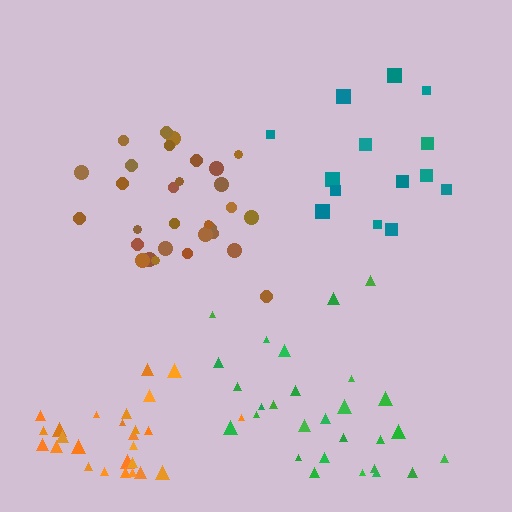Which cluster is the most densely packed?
Orange.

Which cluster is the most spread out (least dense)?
Green.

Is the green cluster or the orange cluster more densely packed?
Orange.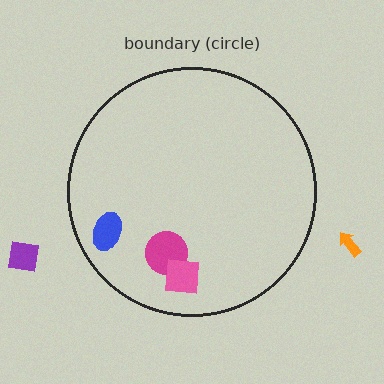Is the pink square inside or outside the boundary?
Inside.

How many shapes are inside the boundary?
3 inside, 2 outside.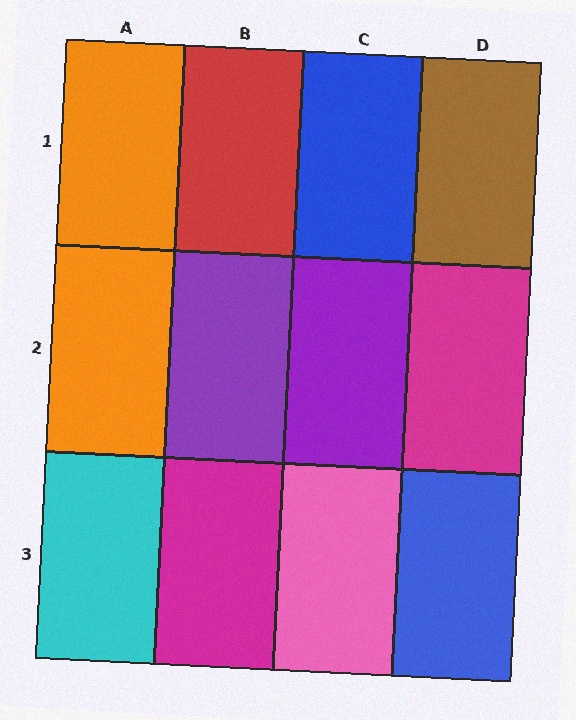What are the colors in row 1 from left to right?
Orange, red, blue, brown.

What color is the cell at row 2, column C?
Purple.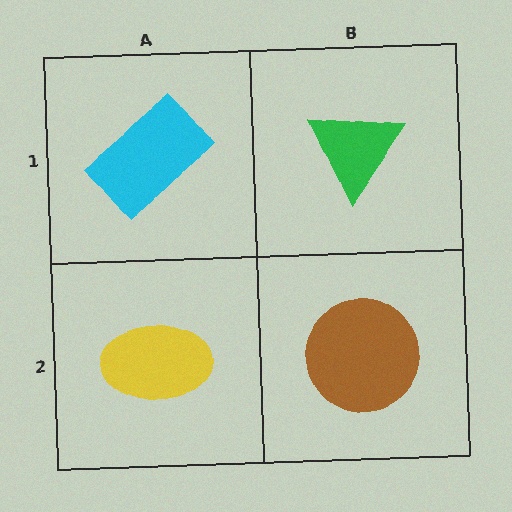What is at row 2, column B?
A brown circle.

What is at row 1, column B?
A green triangle.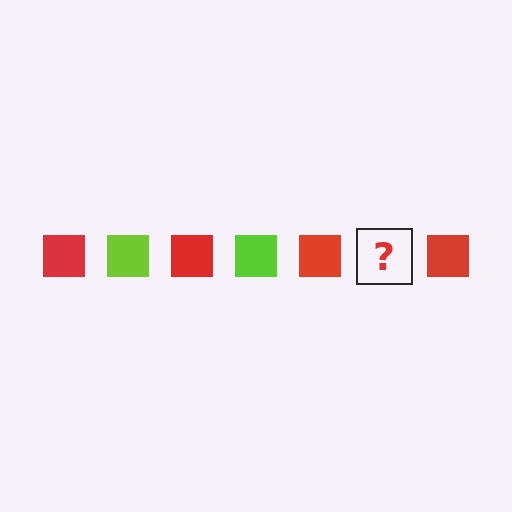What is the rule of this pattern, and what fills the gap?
The rule is that the pattern cycles through red, lime squares. The gap should be filled with a lime square.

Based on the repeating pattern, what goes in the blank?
The blank should be a lime square.